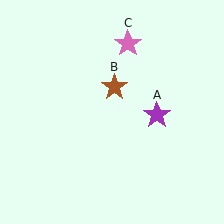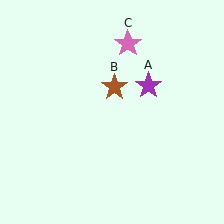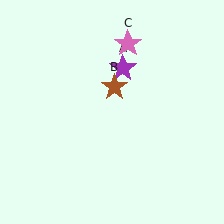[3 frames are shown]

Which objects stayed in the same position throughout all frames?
Brown star (object B) and pink star (object C) remained stationary.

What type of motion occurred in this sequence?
The purple star (object A) rotated counterclockwise around the center of the scene.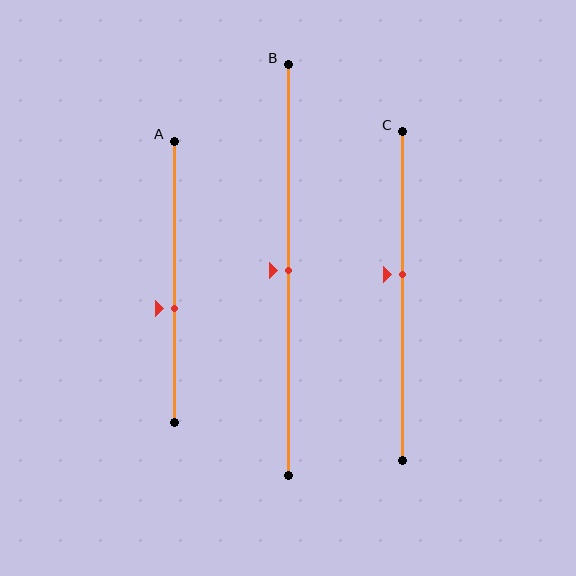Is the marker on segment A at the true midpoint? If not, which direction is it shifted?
No, the marker on segment A is shifted downward by about 9% of the segment length.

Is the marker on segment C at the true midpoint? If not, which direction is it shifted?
No, the marker on segment C is shifted upward by about 7% of the segment length.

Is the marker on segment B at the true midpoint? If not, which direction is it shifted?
Yes, the marker on segment B is at the true midpoint.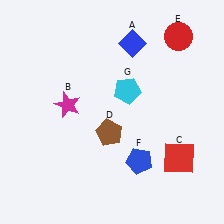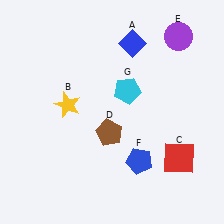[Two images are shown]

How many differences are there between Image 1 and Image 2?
There are 2 differences between the two images.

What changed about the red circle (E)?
In Image 1, E is red. In Image 2, it changed to purple.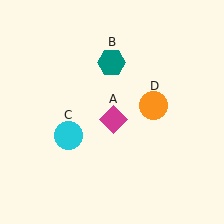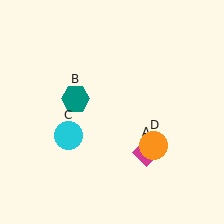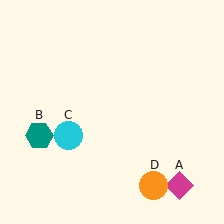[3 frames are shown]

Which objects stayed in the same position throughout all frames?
Cyan circle (object C) remained stationary.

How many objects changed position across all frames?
3 objects changed position: magenta diamond (object A), teal hexagon (object B), orange circle (object D).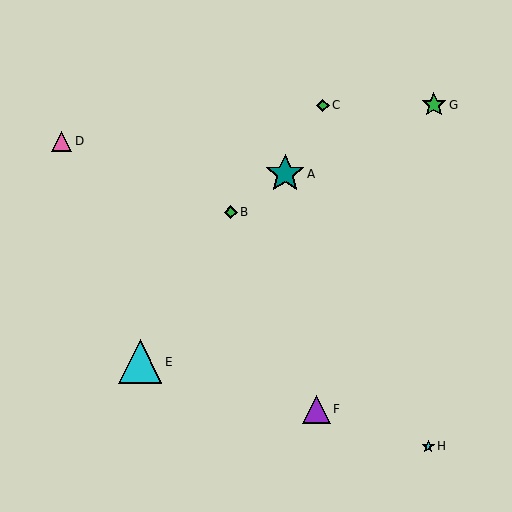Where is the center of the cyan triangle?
The center of the cyan triangle is at (140, 362).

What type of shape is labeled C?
Shape C is a green diamond.